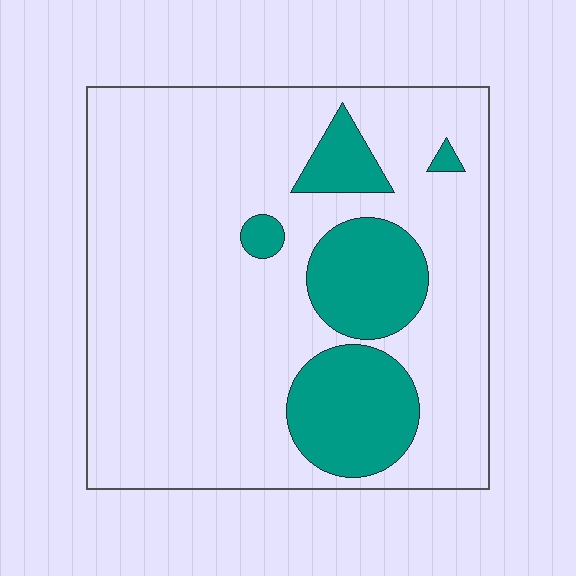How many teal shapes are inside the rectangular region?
5.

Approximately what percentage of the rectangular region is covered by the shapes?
Approximately 20%.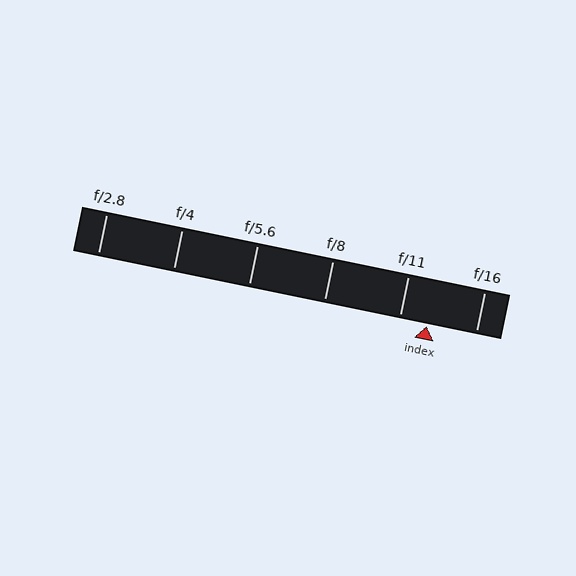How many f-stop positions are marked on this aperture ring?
There are 6 f-stop positions marked.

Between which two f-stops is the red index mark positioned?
The index mark is between f/11 and f/16.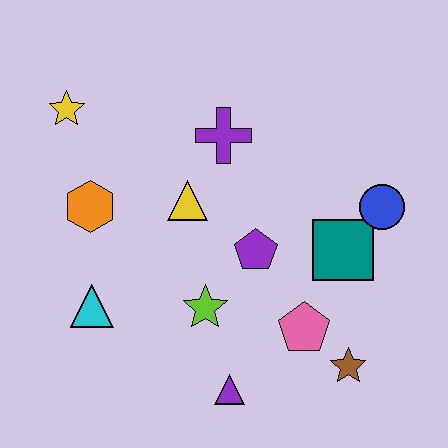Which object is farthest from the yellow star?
The brown star is farthest from the yellow star.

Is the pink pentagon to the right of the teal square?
No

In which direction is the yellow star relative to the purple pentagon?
The yellow star is to the left of the purple pentagon.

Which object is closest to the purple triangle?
The lime star is closest to the purple triangle.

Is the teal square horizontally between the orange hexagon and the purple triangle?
No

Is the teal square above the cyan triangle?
Yes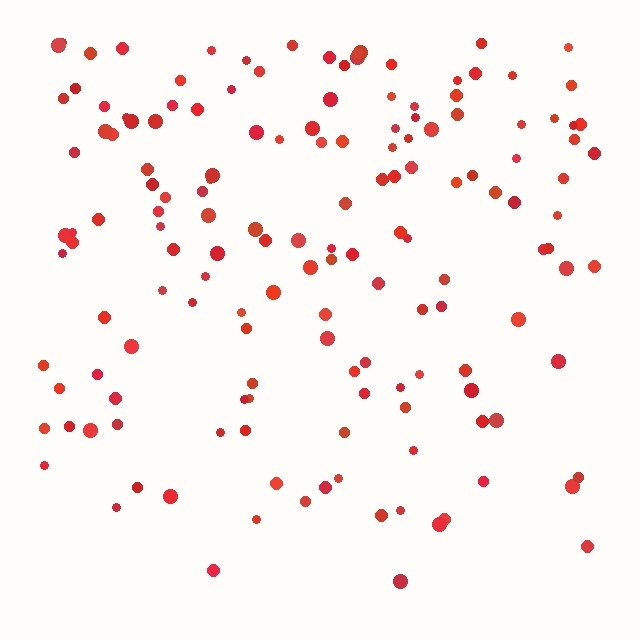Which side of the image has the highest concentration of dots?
The top.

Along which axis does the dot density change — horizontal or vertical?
Vertical.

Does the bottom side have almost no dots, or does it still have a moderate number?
Still a moderate number, just noticeably fewer than the top.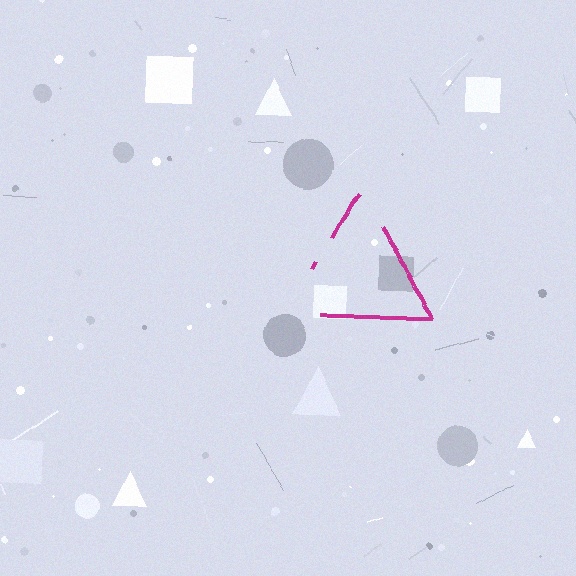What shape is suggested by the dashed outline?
The dashed outline suggests a triangle.